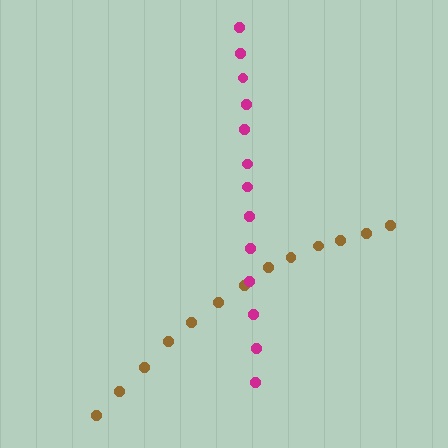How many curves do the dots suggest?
There are 2 distinct paths.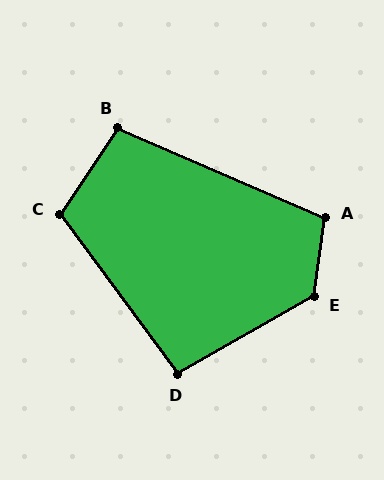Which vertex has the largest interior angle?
E, at approximately 127 degrees.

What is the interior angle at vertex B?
Approximately 100 degrees (obtuse).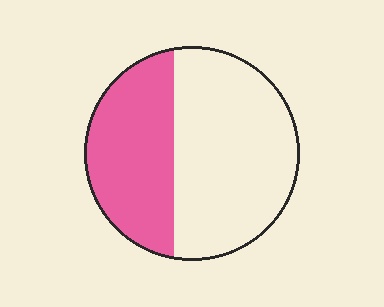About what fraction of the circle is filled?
About two fifths (2/5).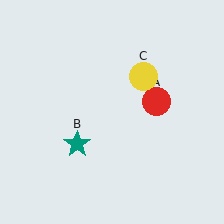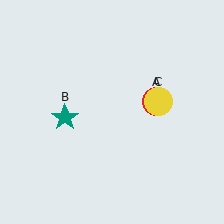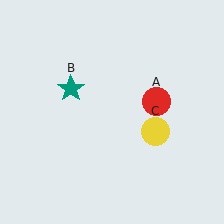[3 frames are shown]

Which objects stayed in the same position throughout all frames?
Red circle (object A) remained stationary.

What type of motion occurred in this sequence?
The teal star (object B), yellow circle (object C) rotated clockwise around the center of the scene.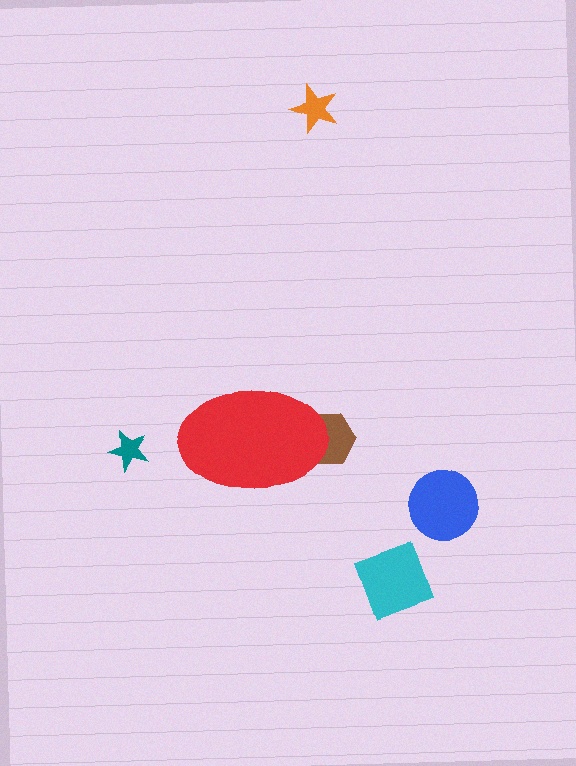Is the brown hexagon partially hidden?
Yes, the brown hexagon is partially hidden behind the red ellipse.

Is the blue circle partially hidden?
No, the blue circle is fully visible.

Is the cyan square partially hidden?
No, the cyan square is fully visible.